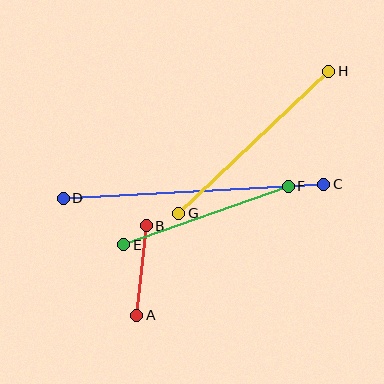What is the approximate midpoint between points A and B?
The midpoint is at approximately (141, 270) pixels.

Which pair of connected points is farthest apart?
Points C and D are farthest apart.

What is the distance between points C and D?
The distance is approximately 261 pixels.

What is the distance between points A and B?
The distance is approximately 90 pixels.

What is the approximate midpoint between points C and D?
The midpoint is at approximately (194, 191) pixels.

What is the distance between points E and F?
The distance is approximately 175 pixels.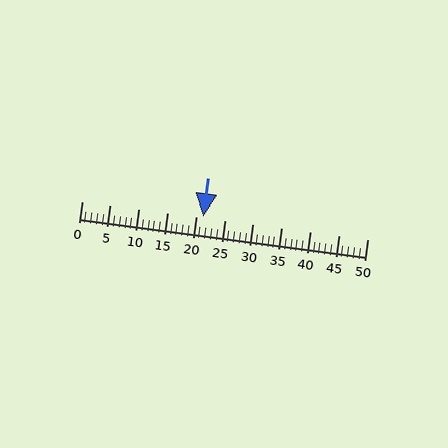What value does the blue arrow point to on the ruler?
The blue arrow points to approximately 21.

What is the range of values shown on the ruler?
The ruler shows values from 0 to 50.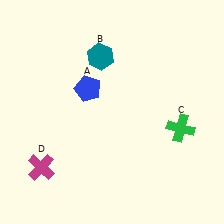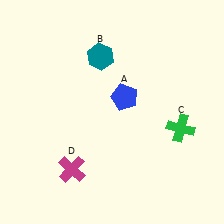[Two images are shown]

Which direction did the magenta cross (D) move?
The magenta cross (D) moved right.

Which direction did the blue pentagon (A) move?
The blue pentagon (A) moved right.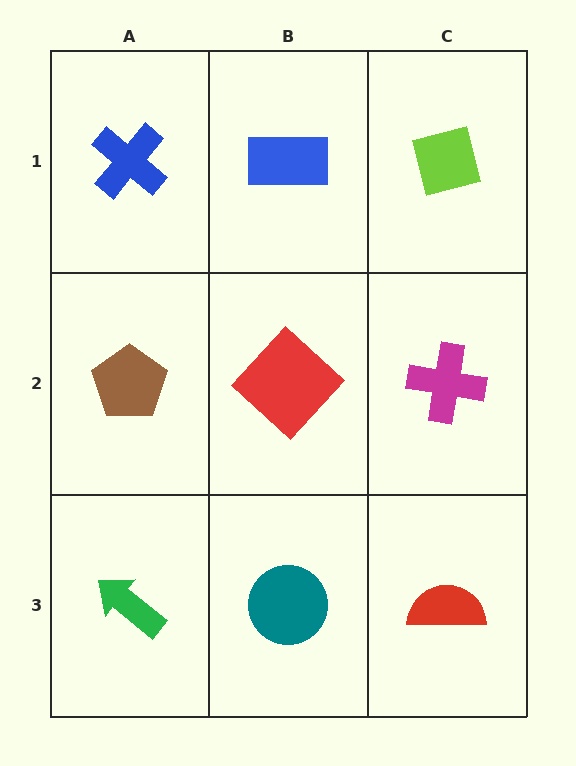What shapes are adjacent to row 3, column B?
A red diamond (row 2, column B), a green arrow (row 3, column A), a red semicircle (row 3, column C).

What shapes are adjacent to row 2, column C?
A lime square (row 1, column C), a red semicircle (row 3, column C), a red diamond (row 2, column B).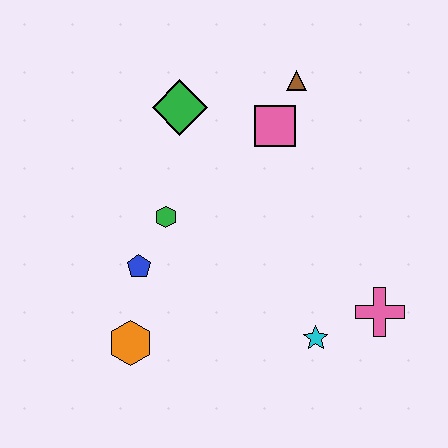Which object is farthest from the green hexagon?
The pink cross is farthest from the green hexagon.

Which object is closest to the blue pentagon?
The green hexagon is closest to the blue pentagon.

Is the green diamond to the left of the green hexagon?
No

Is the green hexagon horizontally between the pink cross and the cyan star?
No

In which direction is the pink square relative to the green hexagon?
The pink square is to the right of the green hexagon.